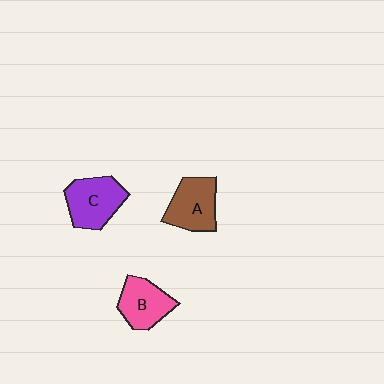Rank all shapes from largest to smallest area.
From largest to smallest: C (purple), A (brown), B (pink).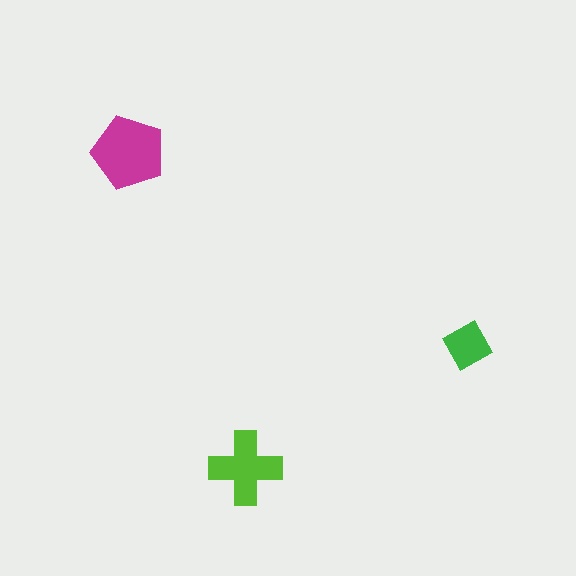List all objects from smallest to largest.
The green diamond, the lime cross, the magenta pentagon.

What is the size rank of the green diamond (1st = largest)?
3rd.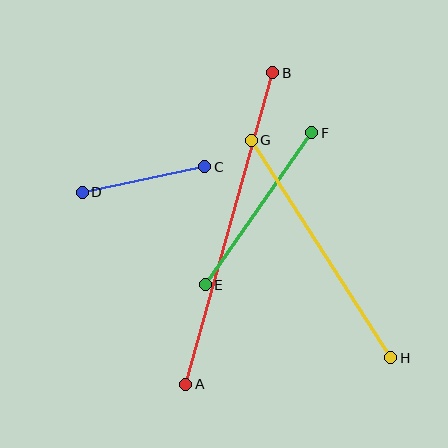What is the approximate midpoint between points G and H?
The midpoint is at approximately (321, 249) pixels.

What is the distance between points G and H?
The distance is approximately 258 pixels.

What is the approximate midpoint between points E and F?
The midpoint is at approximately (258, 209) pixels.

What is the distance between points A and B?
The distance is approximately 324 pixels.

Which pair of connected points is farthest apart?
Points A and B are farthest apart.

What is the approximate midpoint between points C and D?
The midpoint is at approximately (144, 179) pixels.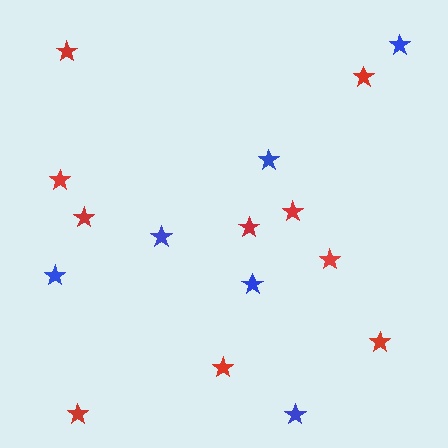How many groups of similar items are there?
There are 2 groups: one group of blue stars (6) and one group of red stars (10).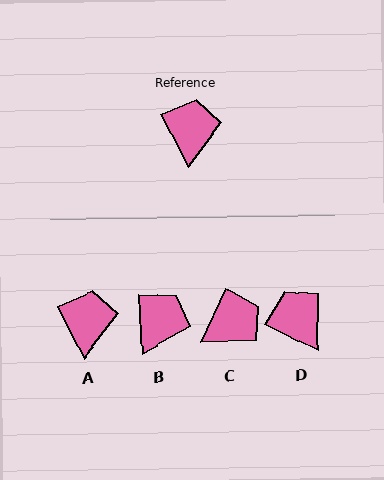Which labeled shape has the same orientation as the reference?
A.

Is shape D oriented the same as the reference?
No, it is off by about 37 degrees.